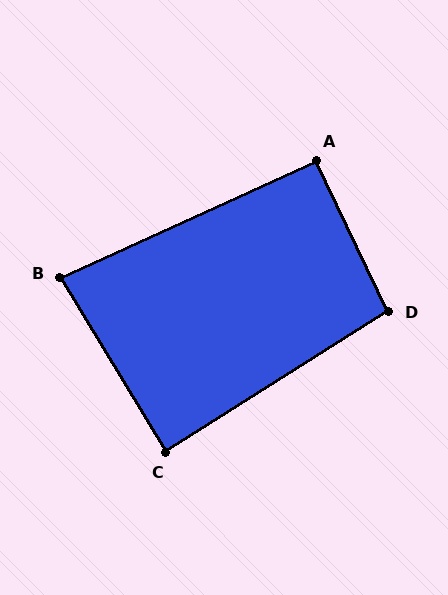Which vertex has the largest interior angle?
D, at approximately 97 degrees.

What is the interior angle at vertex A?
Approximately 91 degrees (approximately right).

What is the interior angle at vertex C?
Approximately 89 degrees (approximately right).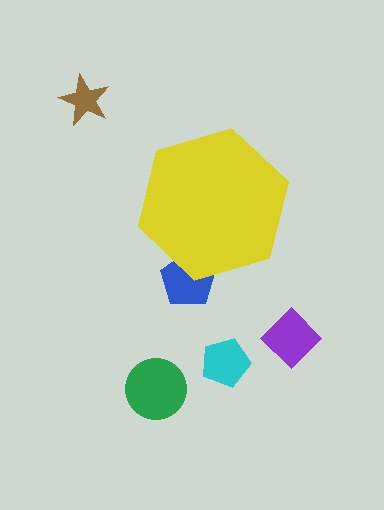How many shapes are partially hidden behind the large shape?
1 shape is partially hidden.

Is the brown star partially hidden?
No, the brown star is fully visible.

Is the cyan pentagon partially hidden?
No, the cyan pentagon is fully visible.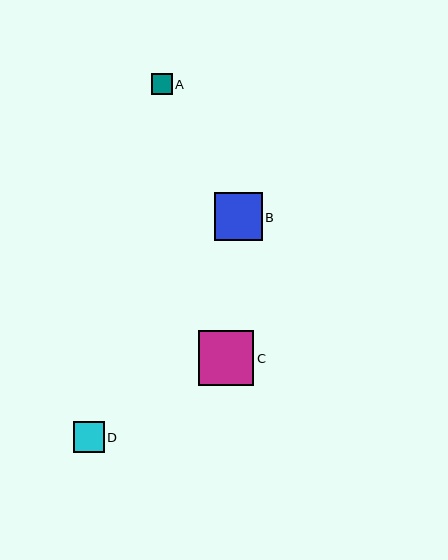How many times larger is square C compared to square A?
Square C is approximately 2.6 times the size of square A.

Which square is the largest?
Square C is the largest with a size of approximately 55 pixels.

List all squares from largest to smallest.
From largest to smallest: C, B, D, A.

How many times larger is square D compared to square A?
Square D is approximately 1.5 times the size of square A.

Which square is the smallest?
Square A is the smallest with a size of approximately 21 pixels.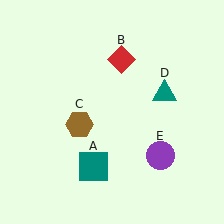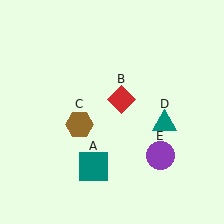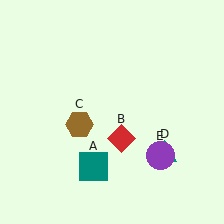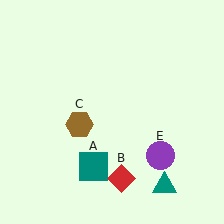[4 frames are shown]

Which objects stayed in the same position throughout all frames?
Teal square (object A) and brown hexagon (object C) and purple circle (object E) remained stationary.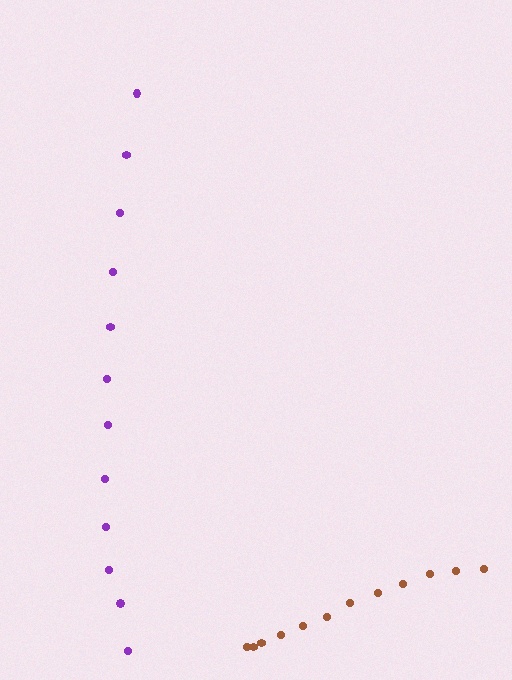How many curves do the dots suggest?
There are 2 distinct paths.